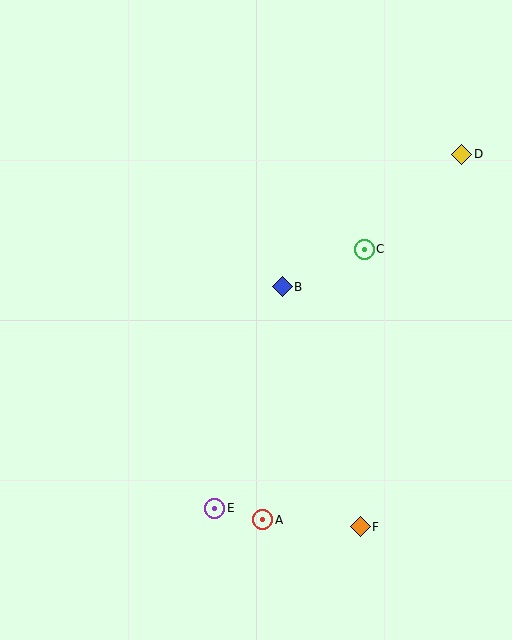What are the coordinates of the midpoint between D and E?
The midpoint between D and E is at (338, 331).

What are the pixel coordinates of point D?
Point D is at (462, 154).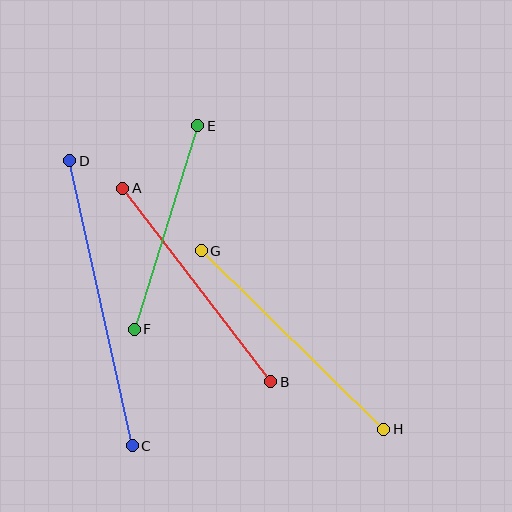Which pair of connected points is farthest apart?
Points C and D are farthest apart.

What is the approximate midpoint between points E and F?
The midpoint is at approximately (166, 228) pixels.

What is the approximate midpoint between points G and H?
The midpoint is at approximately (293, 340) pixels.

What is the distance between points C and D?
The distance is approximately 292 pixels.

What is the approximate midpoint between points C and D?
The midpoint is at approximately (101, 303) pixels.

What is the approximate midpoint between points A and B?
The midpoint is at approximately (197, 285) pixels.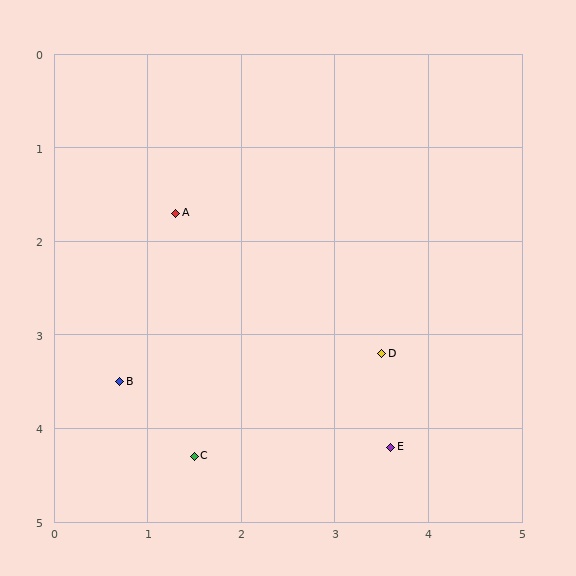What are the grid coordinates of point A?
Point A is at approximately (1.3, 1.7).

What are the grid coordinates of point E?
Point E is at approximately (3.6, 4.2).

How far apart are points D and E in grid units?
Points D and E are about 1.0 grid units apart.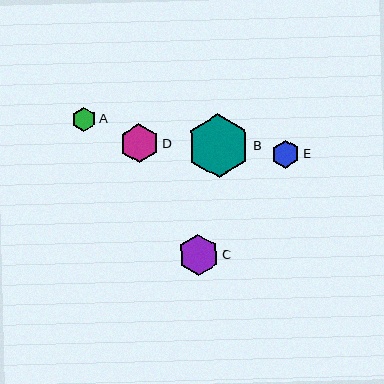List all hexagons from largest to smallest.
From largest to smallest: B, C, D, E, A.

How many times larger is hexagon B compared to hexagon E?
Hexagon B is approximately 2.3 times the size of hexagon E.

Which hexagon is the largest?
Hexagon B is the largest with a size of approximately 63 pixels.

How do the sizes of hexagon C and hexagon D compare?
Hexagon C and hexagon D are approximately the same size.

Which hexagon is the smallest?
Hexagon A is the smallest with a size of approximately 24 pixels.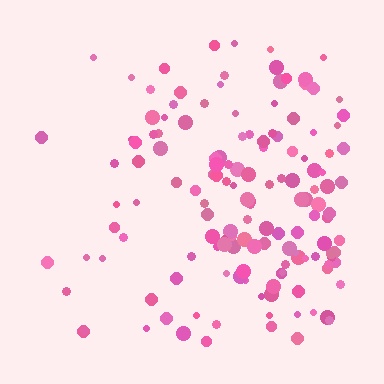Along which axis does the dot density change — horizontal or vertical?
Horizontal.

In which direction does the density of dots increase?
From left to right, with the right side densest.